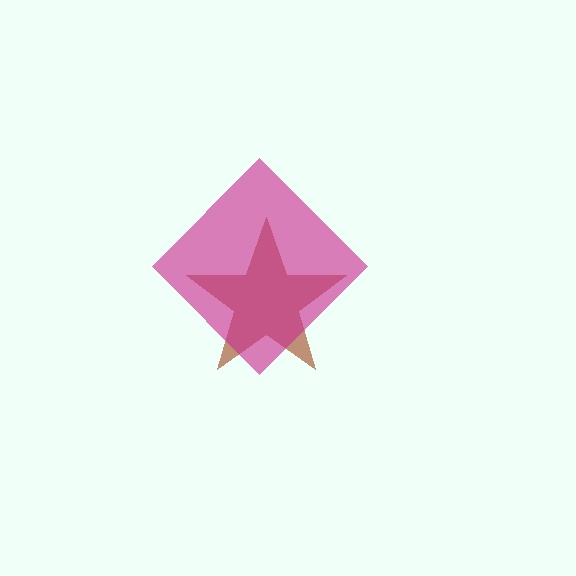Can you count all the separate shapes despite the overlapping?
Yes, there are 2 separate shapes.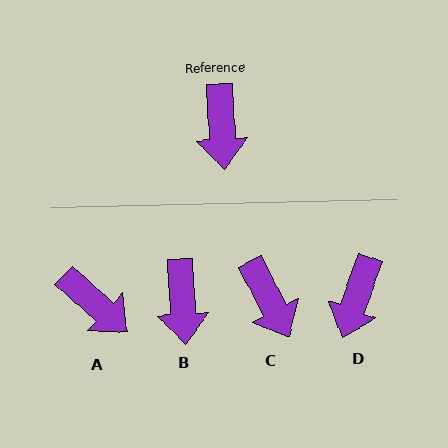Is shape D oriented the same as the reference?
No, it is off by about 23 degrees.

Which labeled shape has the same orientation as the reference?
B.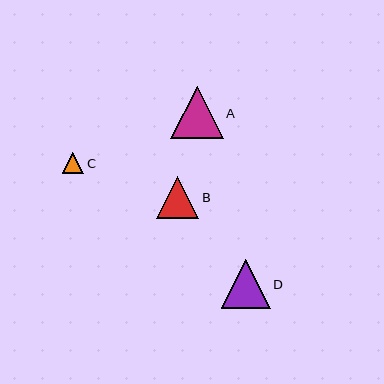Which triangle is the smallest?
Triangle C is the smallest with a size of approximately 21 pixels.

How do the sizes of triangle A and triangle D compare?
Triangle A and triangle D are approximately the same size.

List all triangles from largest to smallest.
From largest to smallest: A, D, B, C.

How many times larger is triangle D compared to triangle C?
Triangle D is approximately 2.3 times the size of triangle C.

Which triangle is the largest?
Triangle A is the largest with a size of approximately 52 pixels.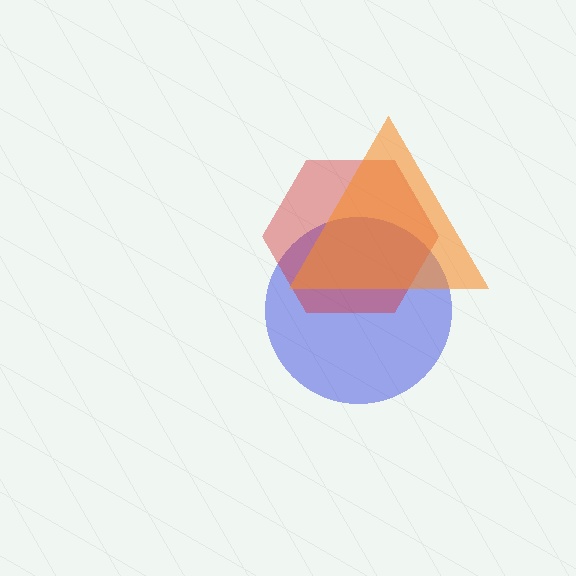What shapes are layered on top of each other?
The layered shapes are: a blue circle, a red hexagon, an orange triangle.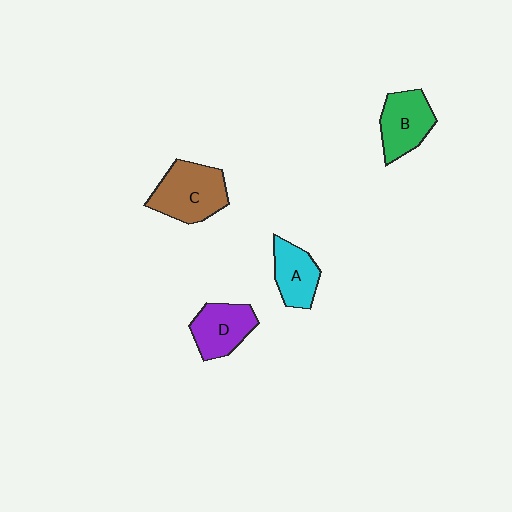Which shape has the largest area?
Shape C (brown).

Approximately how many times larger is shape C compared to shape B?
Approximately 1.3 times.